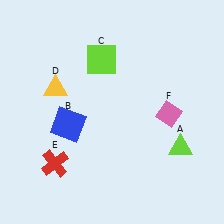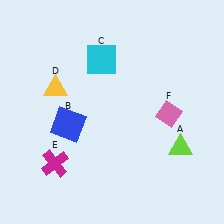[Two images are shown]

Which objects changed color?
C changed from lime to cyan. E changed from red to magenta.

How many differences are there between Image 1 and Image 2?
There are 2 differences between the two images.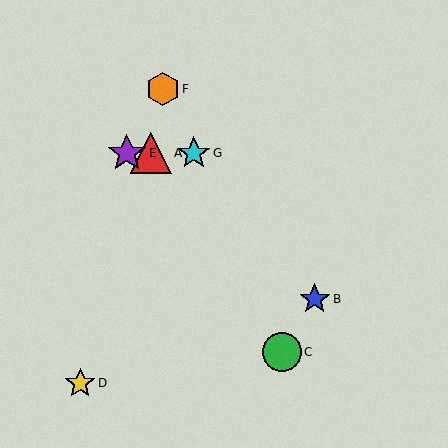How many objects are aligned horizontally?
3 objects (A, E, G) are aligned horizontally.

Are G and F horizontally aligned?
No, G is at y≈153 and F is at y≈89.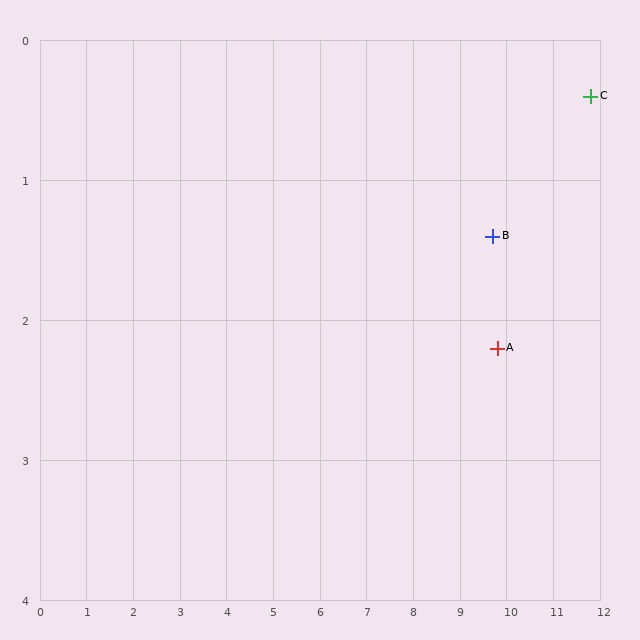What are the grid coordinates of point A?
Point A is at approximately (9.8, 2.2).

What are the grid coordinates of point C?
Point C is at approximately (11.8, 0.4).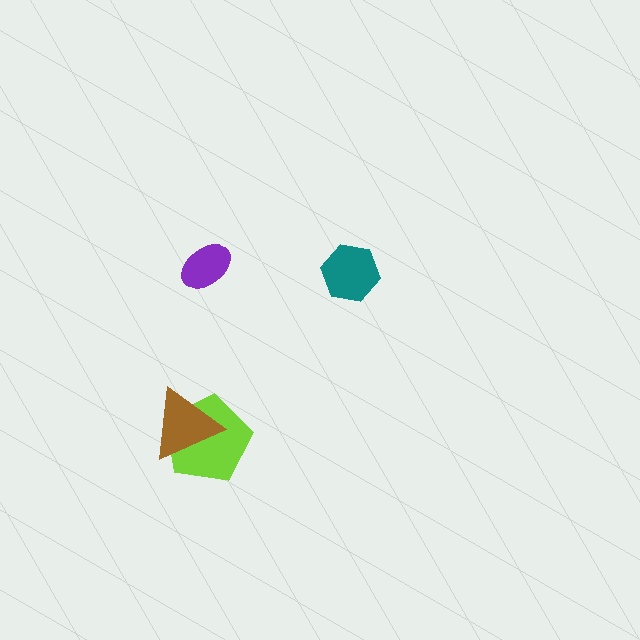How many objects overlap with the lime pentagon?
1 object overlaps with the lime pentagon.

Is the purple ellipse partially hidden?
No, no other shape covers it.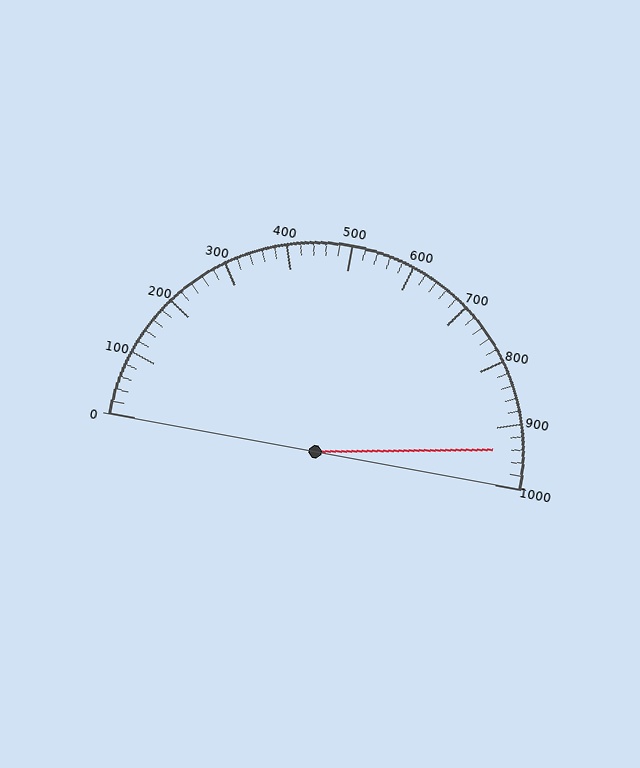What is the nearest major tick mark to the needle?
The nearest major tick mark is 900.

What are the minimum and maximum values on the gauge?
The gauge ranges from 0 to 1000.